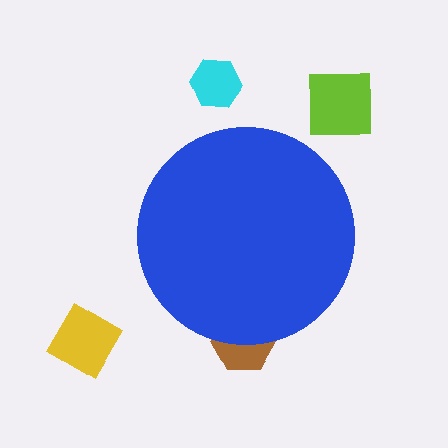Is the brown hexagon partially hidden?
Yes, the brown hexagon is partially hidden behind the blue circle.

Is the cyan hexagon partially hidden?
No, the cyan hexagon is fully visible.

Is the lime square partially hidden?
No, the lime square is fully visible.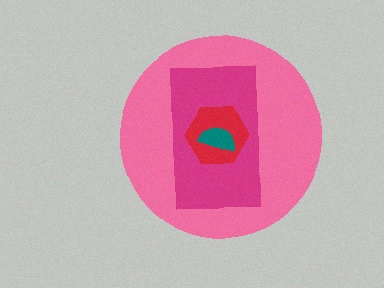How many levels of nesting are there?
4.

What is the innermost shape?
The teal semicircle.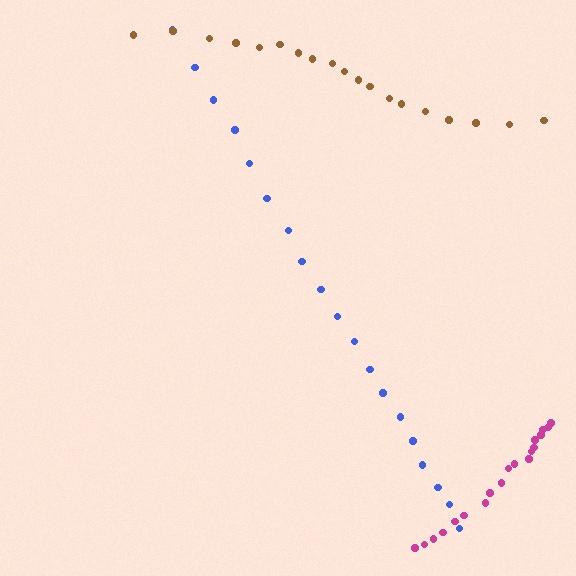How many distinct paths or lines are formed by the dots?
There are 3 distinct paths.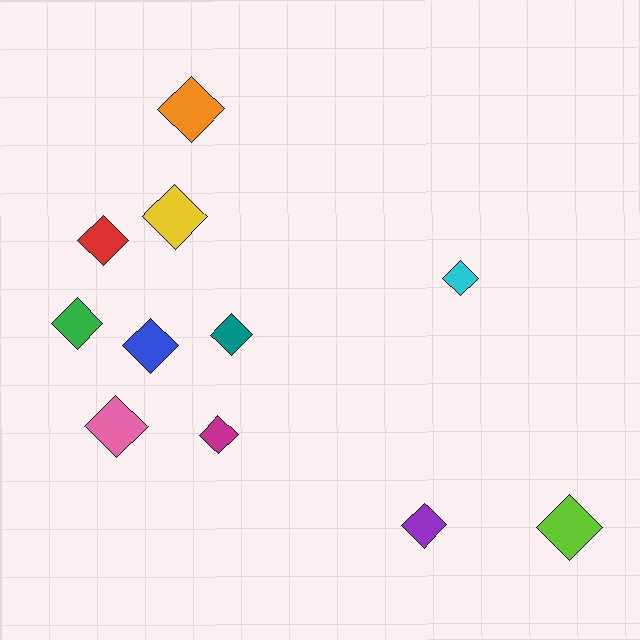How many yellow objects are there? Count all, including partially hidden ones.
There is 1 yellow object.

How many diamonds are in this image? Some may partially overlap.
There are 11 diamonds.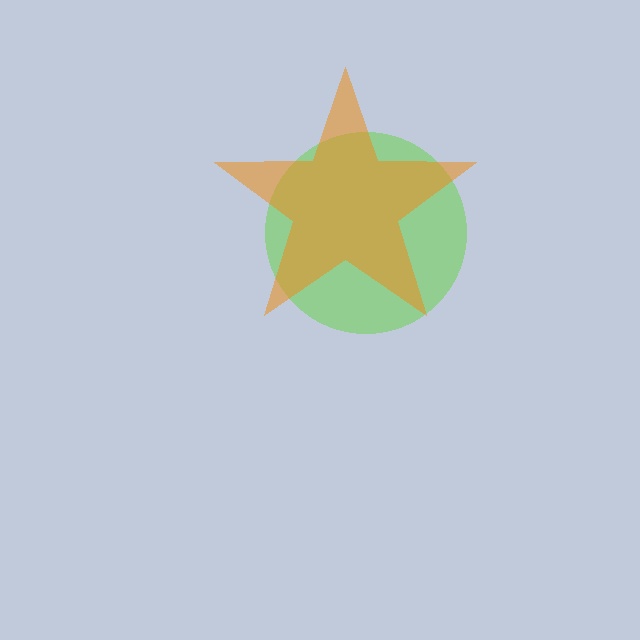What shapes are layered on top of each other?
The layered shapes are: a lime circle, an orange star.